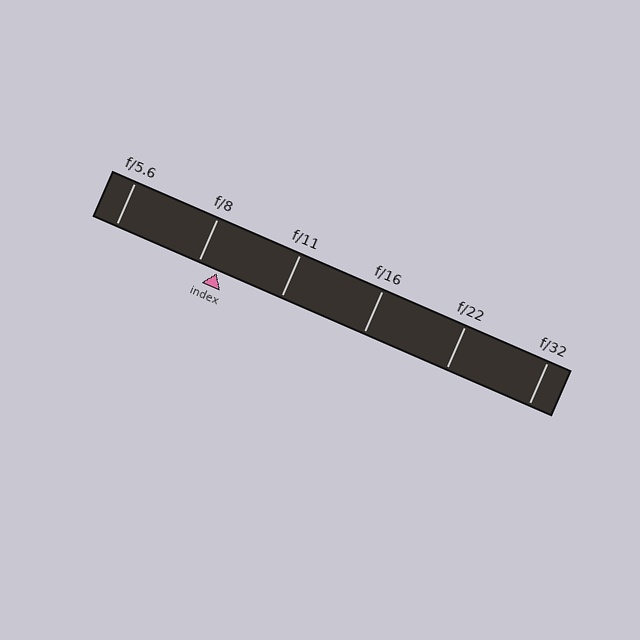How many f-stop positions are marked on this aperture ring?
There are 6 f-stop positions marked.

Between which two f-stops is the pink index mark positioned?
The index mark is between f/8 and f/11.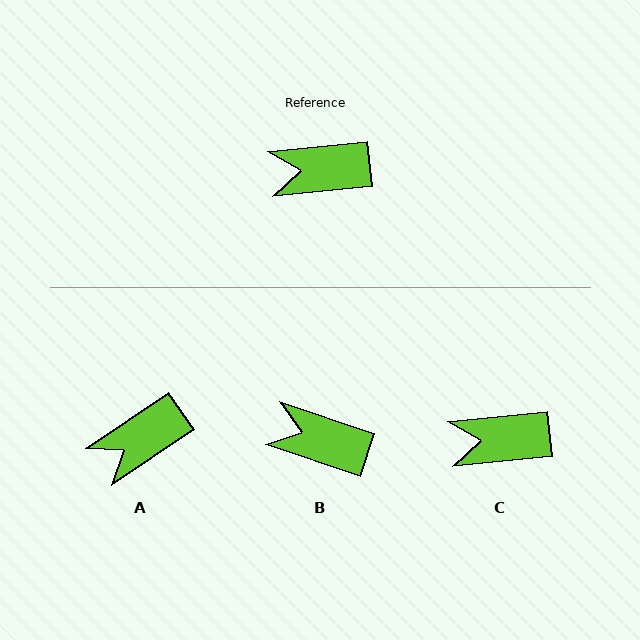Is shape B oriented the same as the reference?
No, it is off by about 24 degrees.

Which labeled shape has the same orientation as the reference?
C.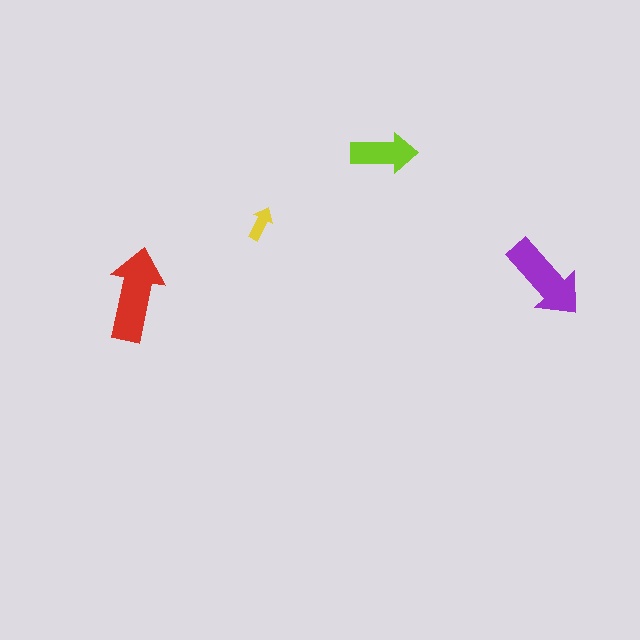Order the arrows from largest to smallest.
the red one, the purple one, the lime one, the yellow one.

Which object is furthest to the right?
The purple arrow is rightmost.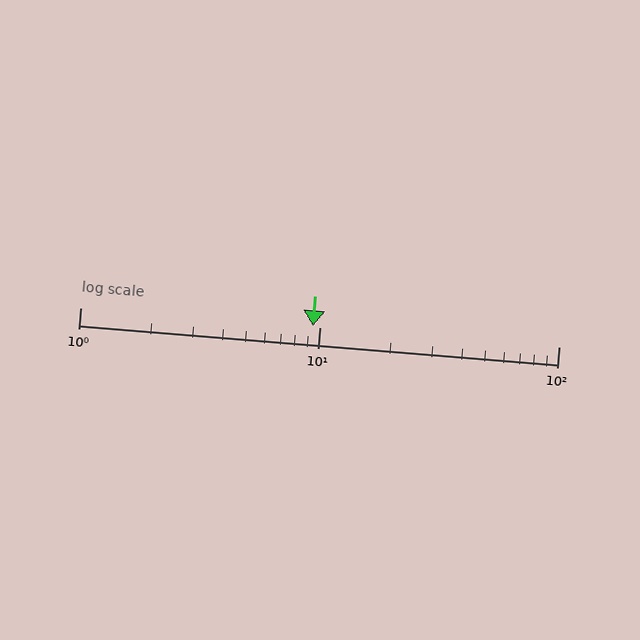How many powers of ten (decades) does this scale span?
The scale spans 2 decades, from 1 to 100.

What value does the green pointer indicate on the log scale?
The pointer indicates approximately 9.4.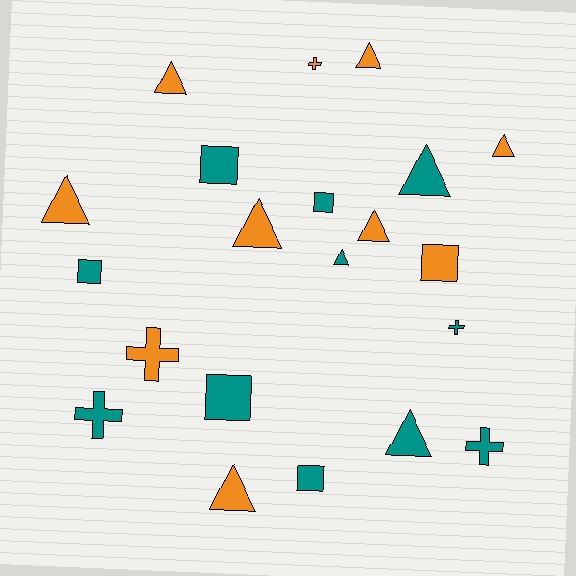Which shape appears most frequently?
Triangle, with 10 objects.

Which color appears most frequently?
Teal, with 11 objects.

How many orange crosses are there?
There are 2 orange crosses.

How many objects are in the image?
There are 21 objects.